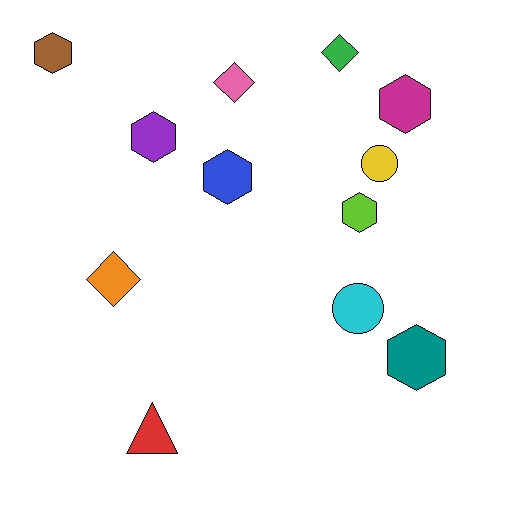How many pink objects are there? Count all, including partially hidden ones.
There is 1 pink object.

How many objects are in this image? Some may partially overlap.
There are 12 objects.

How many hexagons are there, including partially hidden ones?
There are 6 hexagons.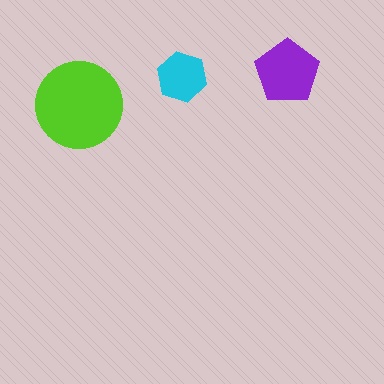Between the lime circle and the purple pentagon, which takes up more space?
The lime circle.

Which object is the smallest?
The cyan hexagon.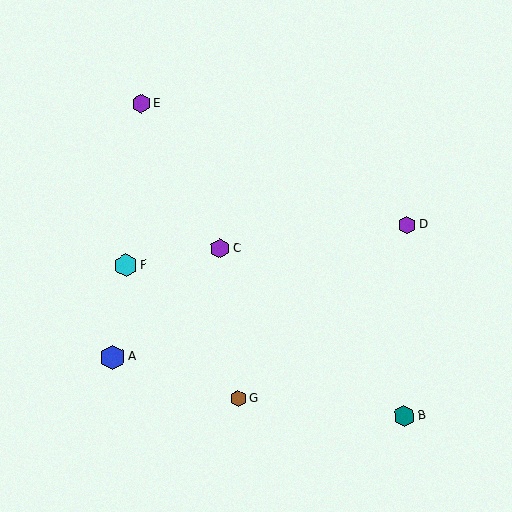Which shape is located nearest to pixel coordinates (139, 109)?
The purple hexagon (labeled E) at (141, 104) is nearest to that location.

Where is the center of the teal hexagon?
The center of the teal hexagon is at (404, 416).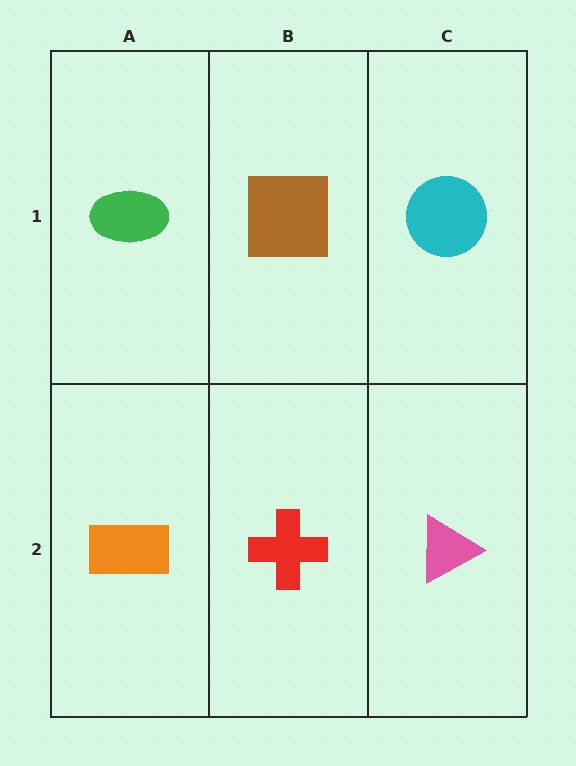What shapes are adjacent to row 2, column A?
A green ellipse (row 1, column A), a red cross (row 2, column B).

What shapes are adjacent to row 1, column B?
A red cross (row 2, column B), a green ellipse (row 1, column A), a cyan circle (row 1, column C).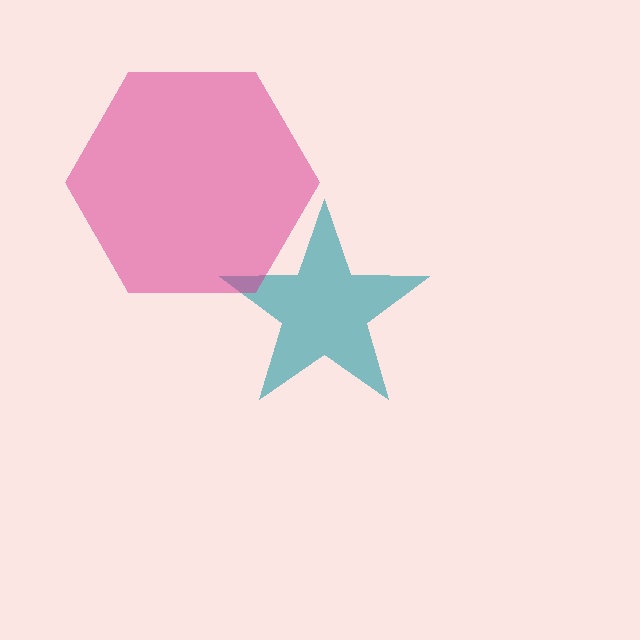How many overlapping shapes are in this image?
There are 2 overlapping shapes in the image.